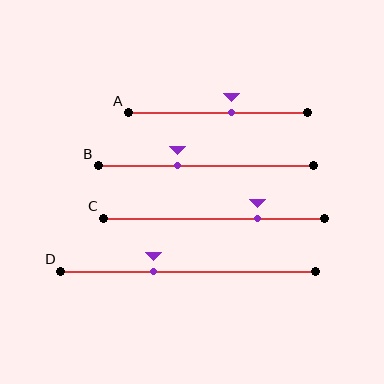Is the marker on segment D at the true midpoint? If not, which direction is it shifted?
No, the marker on segment D is shifted to the left by about 13% of the segment length.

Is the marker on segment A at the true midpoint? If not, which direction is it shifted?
No, the marker on segment A is shifted to the right by about 8% of the segment length.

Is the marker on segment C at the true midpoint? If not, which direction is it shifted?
No, the marker on segment C is shifted to the right by about 20% of the segment length.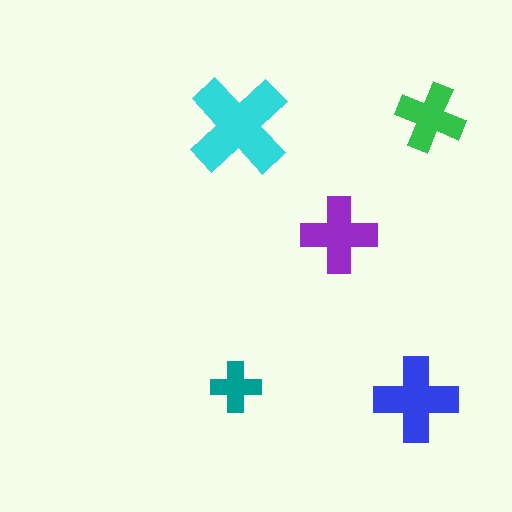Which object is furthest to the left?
The teal cross is leftmost.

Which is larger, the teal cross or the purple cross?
The purple one.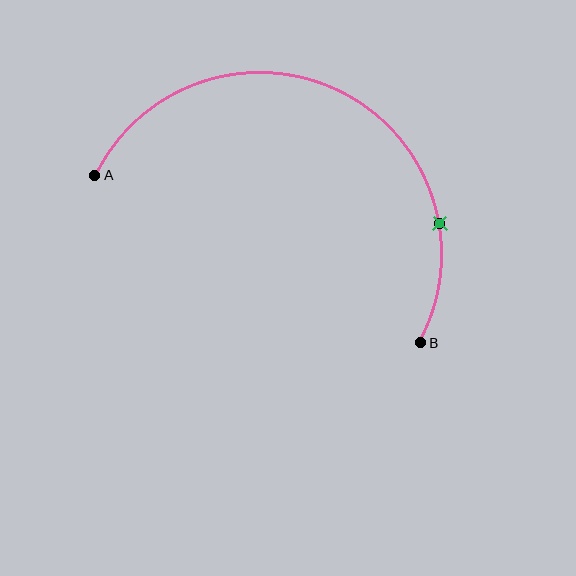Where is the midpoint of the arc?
The arc midpoint is the point on the curve farthest from the straight line joining A and B. It sits above that line.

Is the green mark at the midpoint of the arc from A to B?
No. The green mark lies on the arc but is closer to endpoint B. The arc midpoint would be at the point on the curve equidistant along the arc from both A and B.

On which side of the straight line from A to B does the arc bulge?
The arc bulges above the straight line connecting A and B.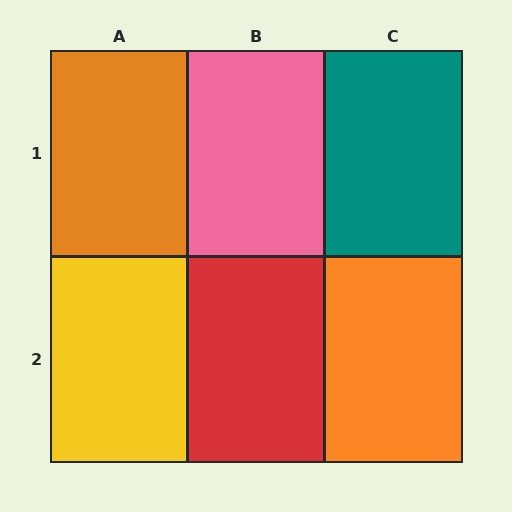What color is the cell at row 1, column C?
Teal.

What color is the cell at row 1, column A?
Orange.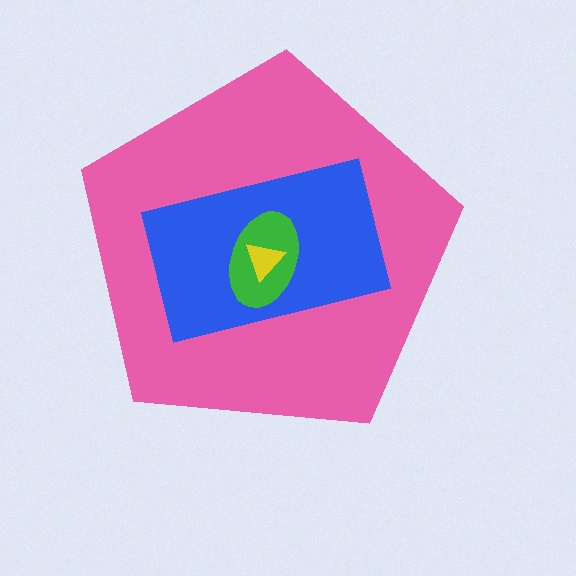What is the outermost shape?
The pink pentagon.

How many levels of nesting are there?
4.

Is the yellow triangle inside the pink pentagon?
Yes.